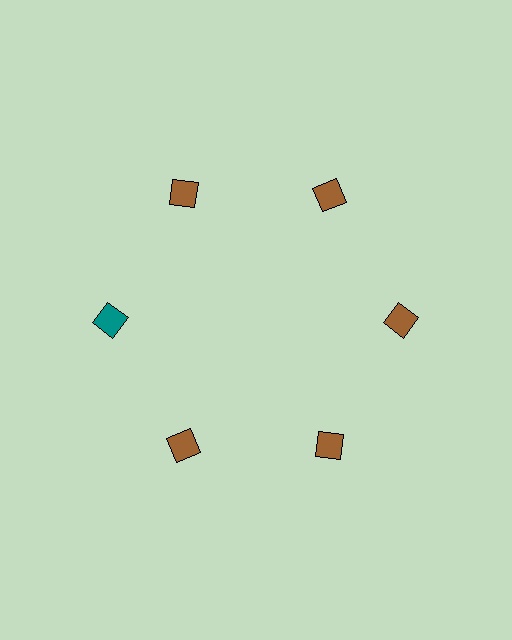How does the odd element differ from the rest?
It has a different color: teal instead of brown.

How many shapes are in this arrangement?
There are 6 shapes arranged in a ring pattern.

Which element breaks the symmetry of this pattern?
The teal diamond at roughly the 9 o'clock position breaks the symmetry. All other shapes are brown diamonds.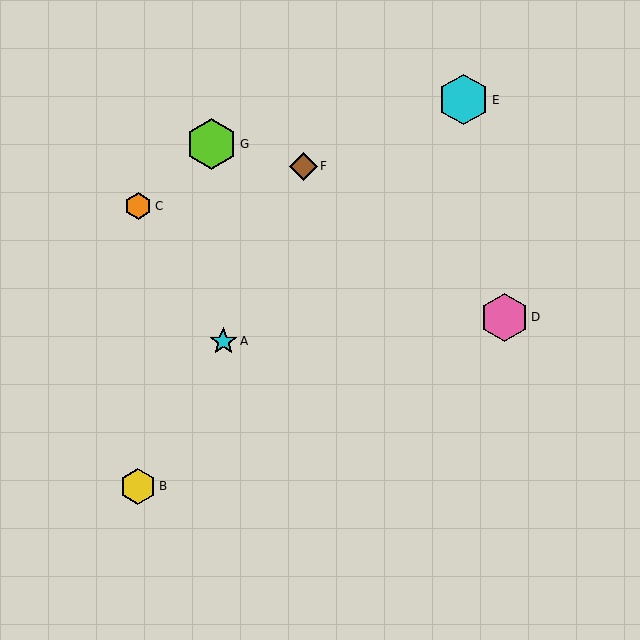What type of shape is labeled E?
Shape E is a cyan hexagon.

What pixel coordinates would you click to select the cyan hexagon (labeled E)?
Click at (463, 100) to select the cyan hexagon E.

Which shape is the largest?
The cyan hexagon (labeled E) is the largest.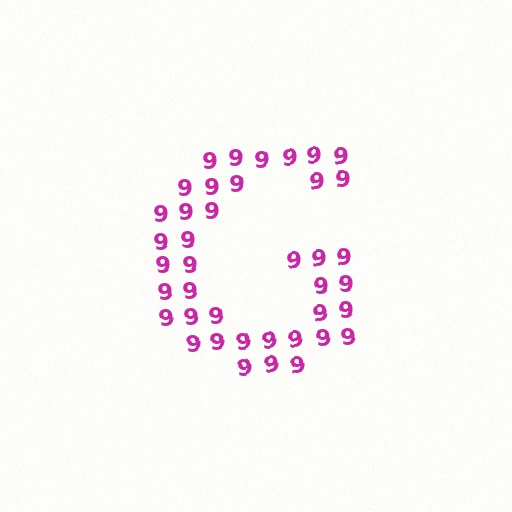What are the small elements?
The small elements are digit 9's.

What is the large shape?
The large shape is the letter G.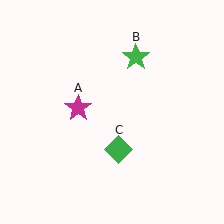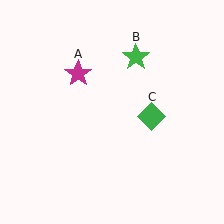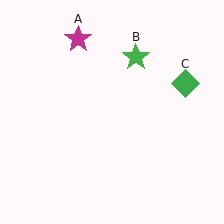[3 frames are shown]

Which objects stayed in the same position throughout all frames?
Green star (object B) remained stationary.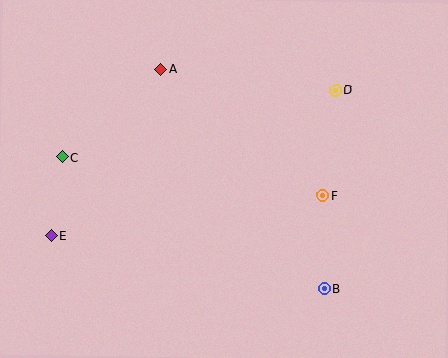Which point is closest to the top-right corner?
Point D is closest to the top-right corner.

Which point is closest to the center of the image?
Point F at (323, 195) is closest to the center.